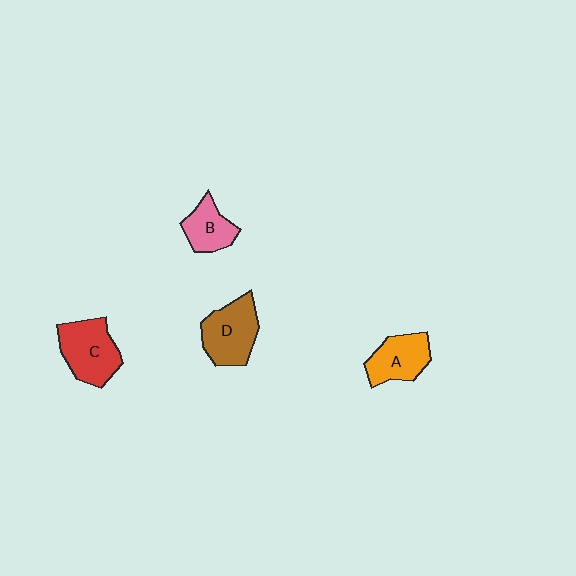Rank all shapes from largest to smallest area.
From largest to smallest: C (red), D (brown), A (orange), B (pink).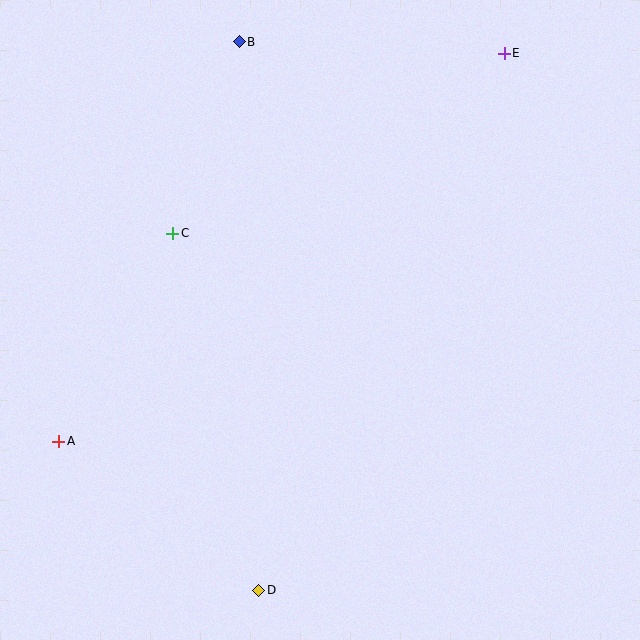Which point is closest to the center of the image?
Point C at (173, 233) is closest to the center.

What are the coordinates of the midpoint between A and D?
The midpoint between A and D is at (159, 516).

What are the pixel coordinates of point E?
Point E is at (504, 53).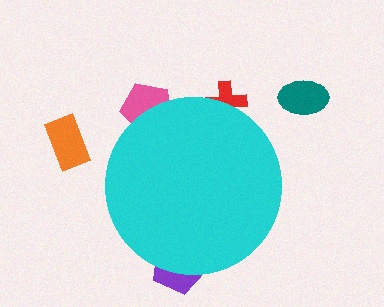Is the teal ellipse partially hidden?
No, the teal ellipse is fully visible.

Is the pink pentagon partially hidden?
Yes, the pink pentagon is partially hidden behind the cyan circle.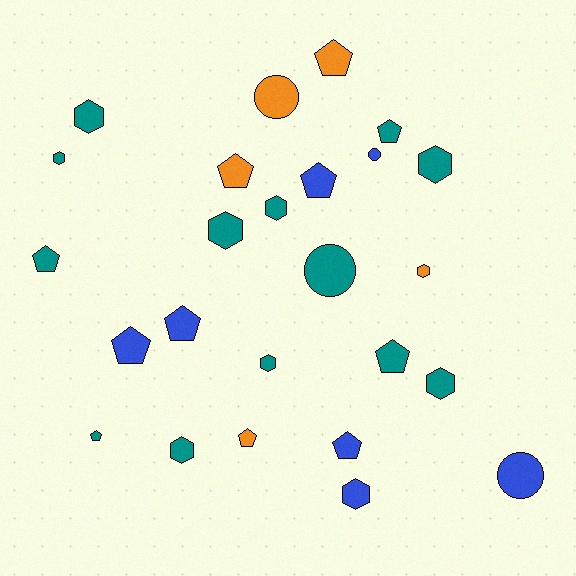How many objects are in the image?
There are 25 objects.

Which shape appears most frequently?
Pentagon, with 11 objects.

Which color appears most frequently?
Teal, with 13 objects.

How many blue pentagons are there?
There are 4 blue pentagons.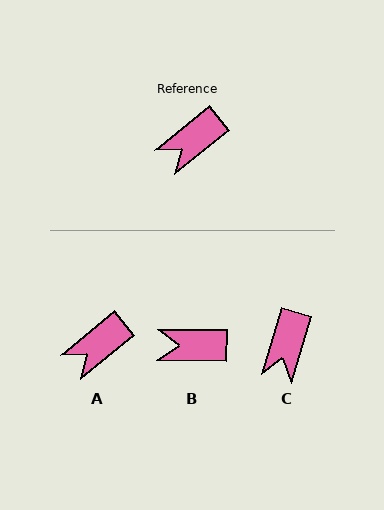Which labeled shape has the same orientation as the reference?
A.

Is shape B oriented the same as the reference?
No, it is off by about 39 degrees.